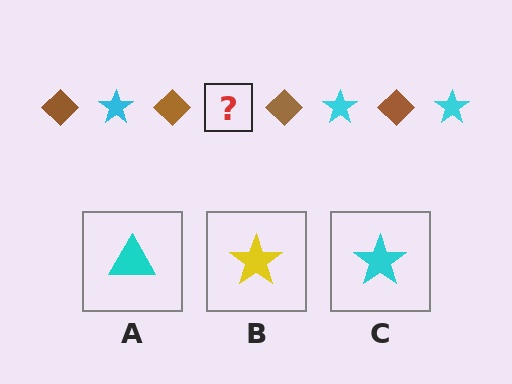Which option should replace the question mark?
Option C.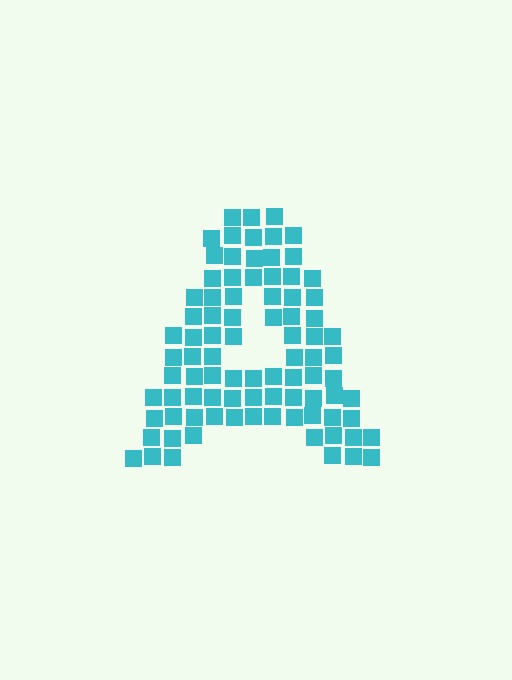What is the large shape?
The large shape is the letter A.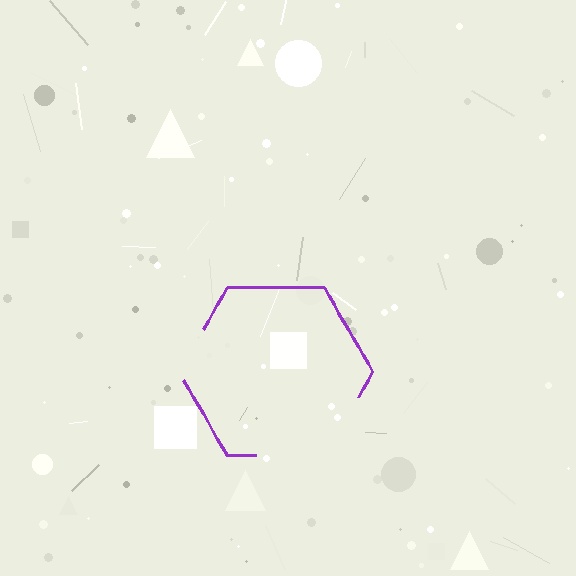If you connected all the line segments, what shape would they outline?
They would outline a hexagon.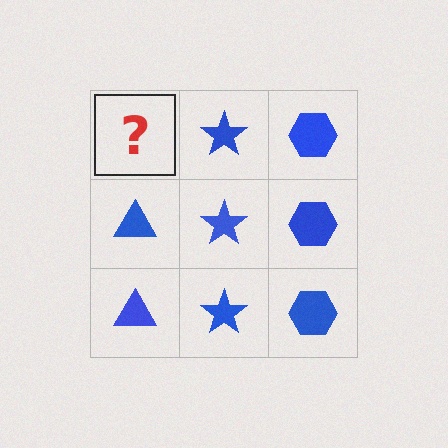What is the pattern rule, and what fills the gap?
The rule is that each column has a consistent shape. The gap should be filled with a blue triangle.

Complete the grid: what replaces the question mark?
The question mark should be replaced with a blue triangle.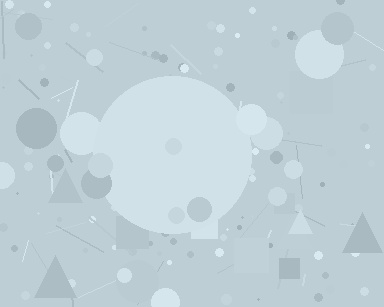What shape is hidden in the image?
A circle is hidden in the image.